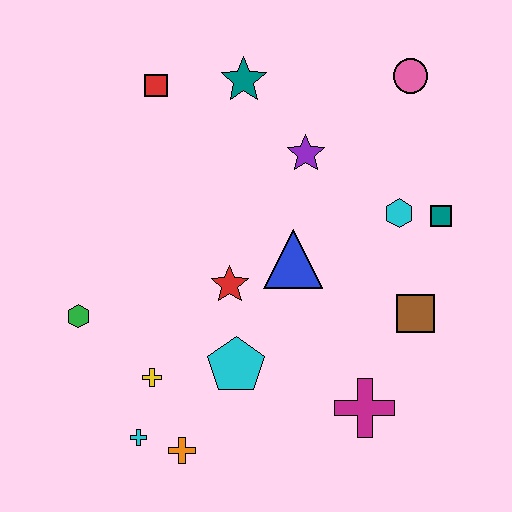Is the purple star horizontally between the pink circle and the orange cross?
Yes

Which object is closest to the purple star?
The teal star is closest to the purple star.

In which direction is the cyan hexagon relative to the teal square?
The cyan hexagon is to the left of the teal square.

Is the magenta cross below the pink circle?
Yes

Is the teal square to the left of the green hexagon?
No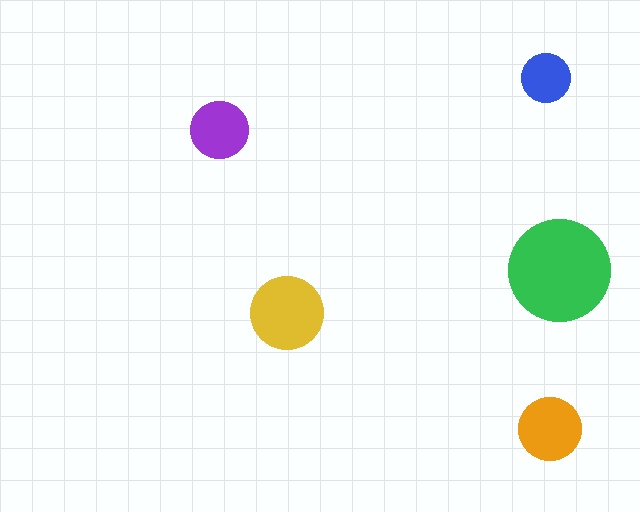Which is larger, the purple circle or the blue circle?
The purple one.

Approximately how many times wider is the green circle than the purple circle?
About 2 times wider.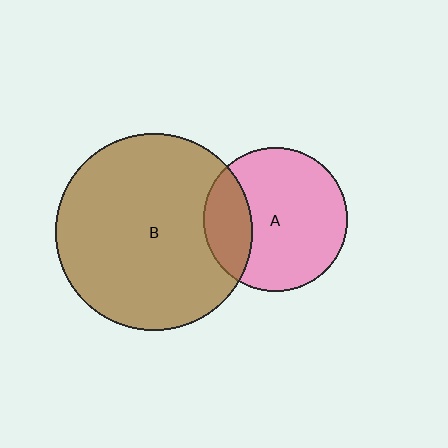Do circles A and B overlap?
Yes.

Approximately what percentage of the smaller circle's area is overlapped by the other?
Approximately 25%.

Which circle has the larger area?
Circle B (brown).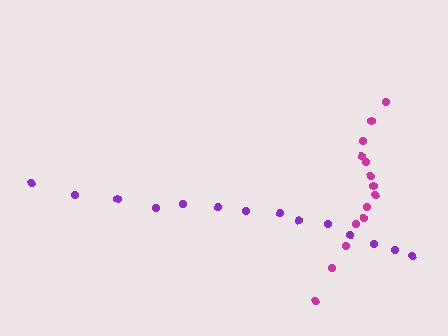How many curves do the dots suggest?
There are 2 distinct paths.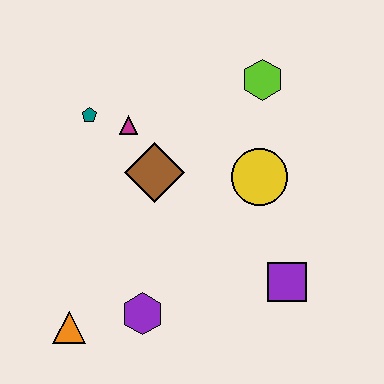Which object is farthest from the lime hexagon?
The orange triangle is farthest from the lime hexagon.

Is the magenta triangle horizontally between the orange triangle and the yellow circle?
Yes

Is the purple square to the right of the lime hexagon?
Yes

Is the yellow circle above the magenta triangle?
No